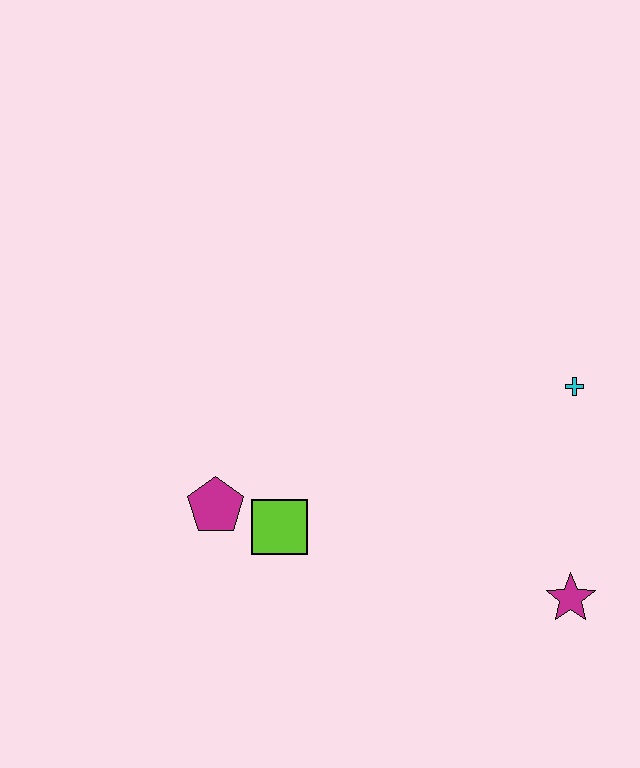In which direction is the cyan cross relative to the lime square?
The cyan cross is to the right of the lime square.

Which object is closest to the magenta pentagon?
The lime square is closest to the magenta pentagon.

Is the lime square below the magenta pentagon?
Yes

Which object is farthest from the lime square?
The cyan cross is farthest from the lime square.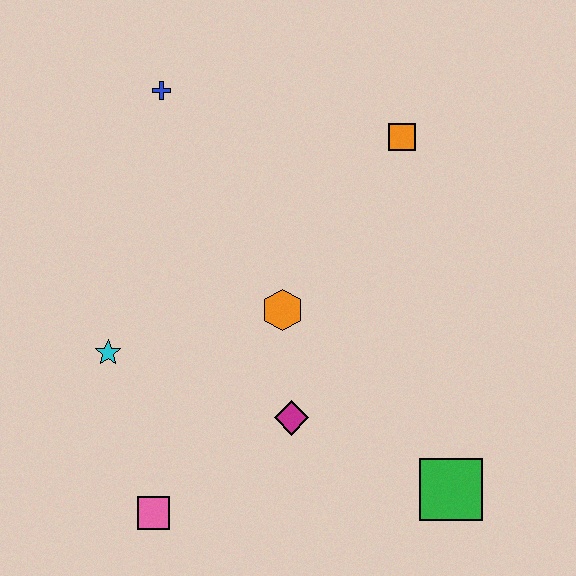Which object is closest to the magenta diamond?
The orange hexagon is closest to the magenta diamond.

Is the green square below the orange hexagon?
Yes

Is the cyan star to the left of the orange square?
Yes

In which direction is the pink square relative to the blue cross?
The pink square is below the blue cross.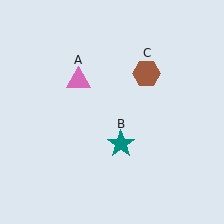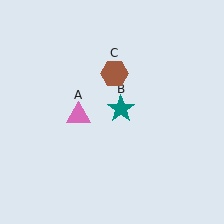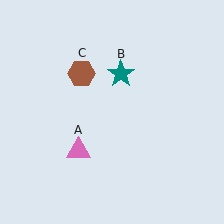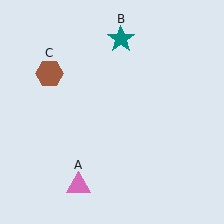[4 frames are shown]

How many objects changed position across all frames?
3 objects changed position: pink triangle (object A), teal star (object B), brown hexagon (object C).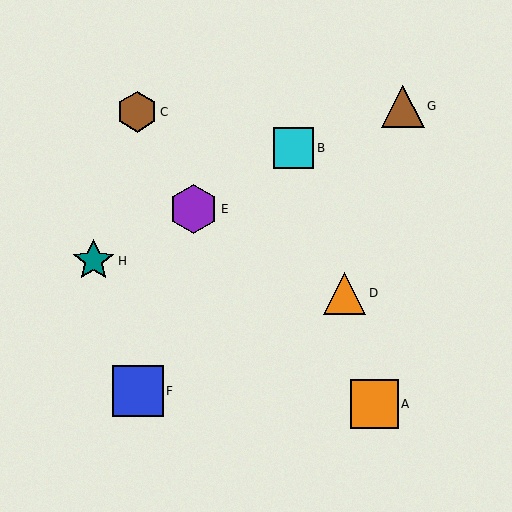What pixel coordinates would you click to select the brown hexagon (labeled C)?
Click at (137, 112) to select the brown hexagon C.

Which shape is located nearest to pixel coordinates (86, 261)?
The teal star (labeled H) at (94, 261) is nearest to that location.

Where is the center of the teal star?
The center of the teal star is at (94, 261).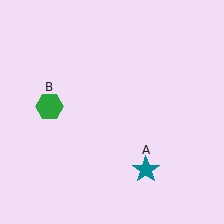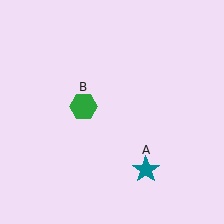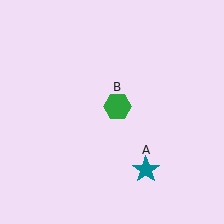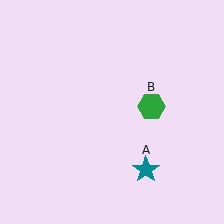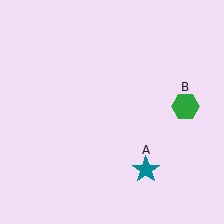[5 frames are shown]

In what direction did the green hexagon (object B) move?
The green hexagon (object B) moved right.